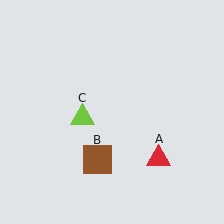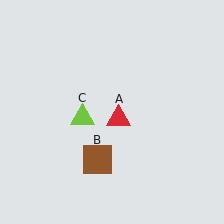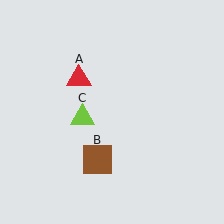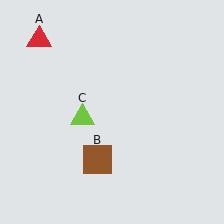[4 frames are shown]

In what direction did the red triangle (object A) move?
The red triangle (object A) moved up and to the left.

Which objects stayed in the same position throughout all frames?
Brown square (object B) and lime triangle (object C) remained stationary.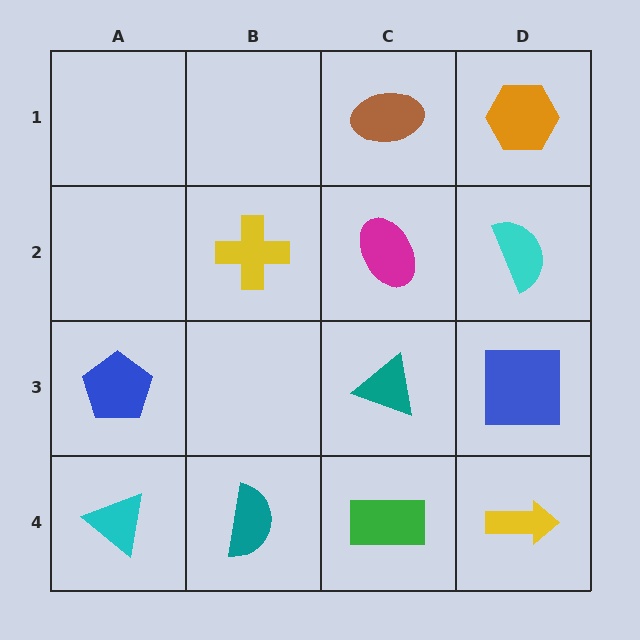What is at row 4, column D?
A yellow arrow.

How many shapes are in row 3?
3 shapes.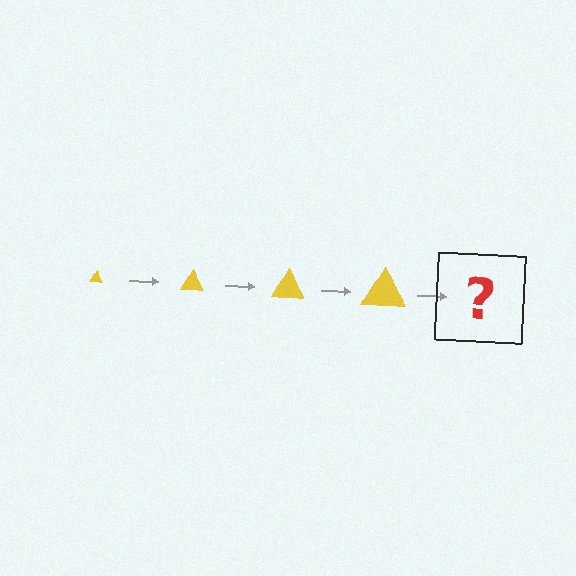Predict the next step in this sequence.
The next step is a yellow triangle, larger than the previous one.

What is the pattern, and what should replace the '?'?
The pattern is that the triangle gets progressively larger each step. The '?' should be a yellow triangle, larger than the previous one.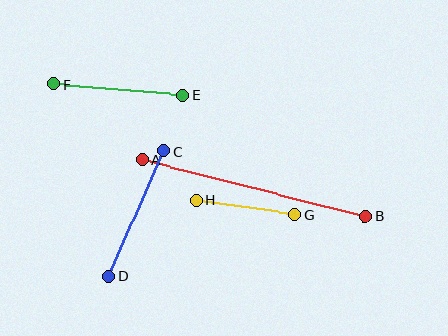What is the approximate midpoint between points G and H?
The midpoint is at approximately (245, 207) pixels.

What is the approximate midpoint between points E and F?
The midpoint is at approximately (118, 90) pixels.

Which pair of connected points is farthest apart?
Points A and B are farthest apart.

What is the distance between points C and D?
The distance is approximately 137 pixels.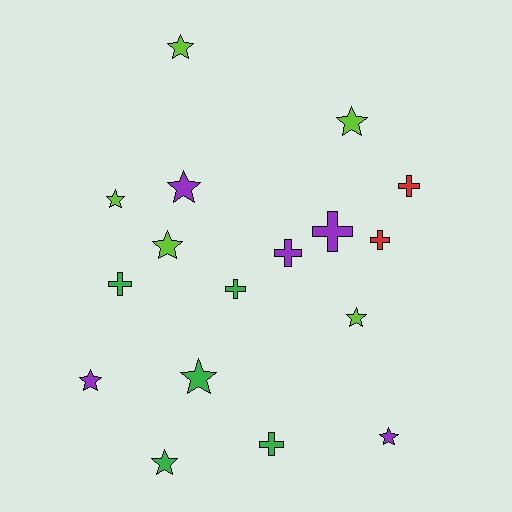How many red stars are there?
There are no red stars.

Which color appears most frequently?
Green, with 5 objects.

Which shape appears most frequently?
Star, with 10 objects.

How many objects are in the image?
There are 17 objects.